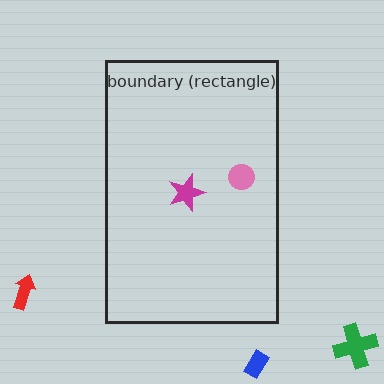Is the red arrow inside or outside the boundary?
Outside.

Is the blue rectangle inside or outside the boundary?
Outside.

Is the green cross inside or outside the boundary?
Outside.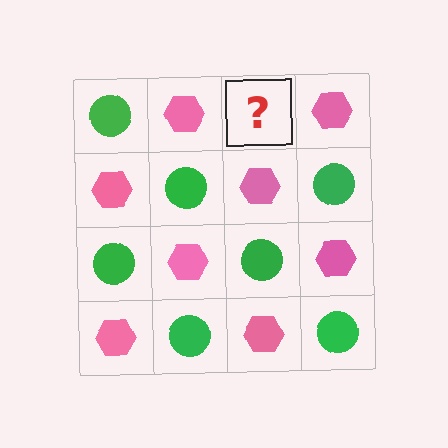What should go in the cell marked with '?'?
The missing cell should contain a green circle.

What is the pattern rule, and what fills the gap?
The rule is that it alternates green circle and pink hexagon in a checkerboard pattern. The gap should be filled with a green circle.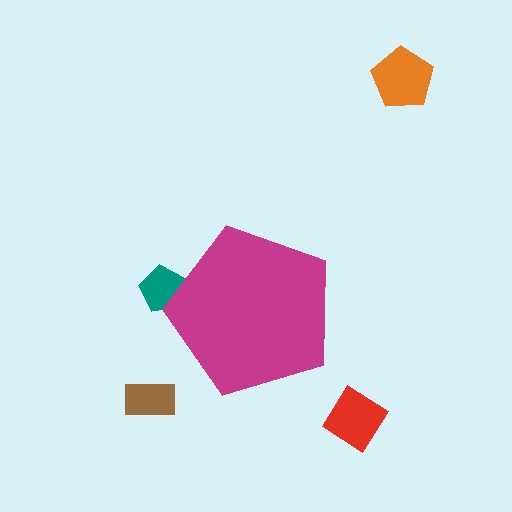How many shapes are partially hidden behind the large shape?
1 shape is partially hidden.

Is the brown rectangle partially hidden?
No, the brown rectangle is fully visible.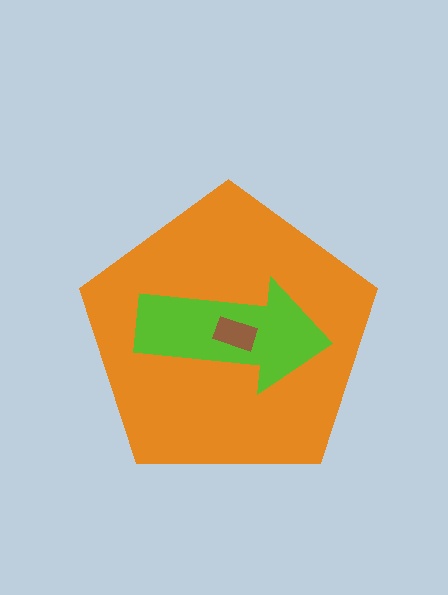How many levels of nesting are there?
3.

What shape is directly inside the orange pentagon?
The lime arrow.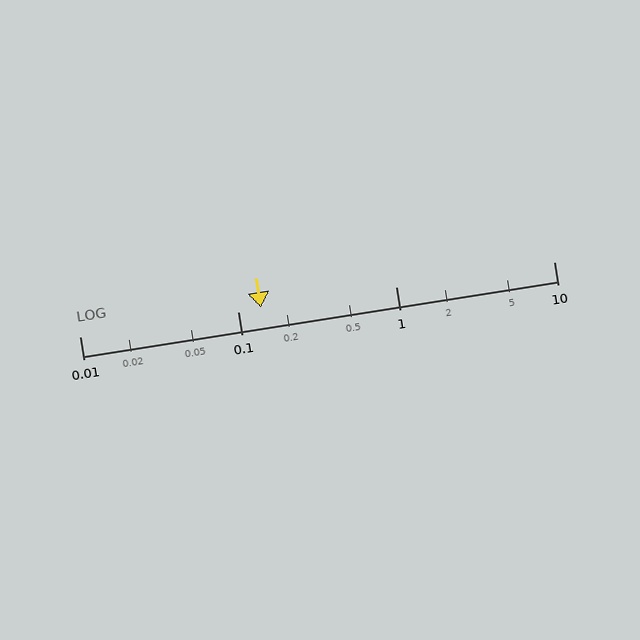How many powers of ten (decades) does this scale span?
The scale spans 3 decades, from 0.01 to 10.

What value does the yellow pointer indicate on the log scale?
The pointer indicates approximately 0.14.